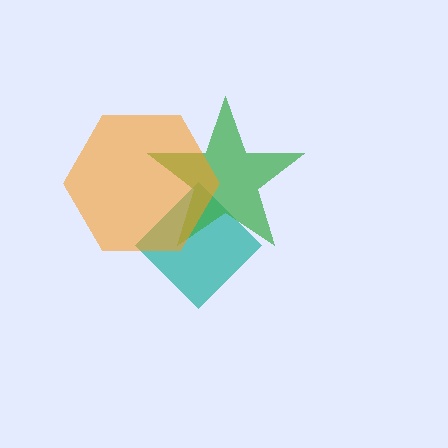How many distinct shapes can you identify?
There are 3 distinct shapes: a teal diamond, a green star, an orange hexagon.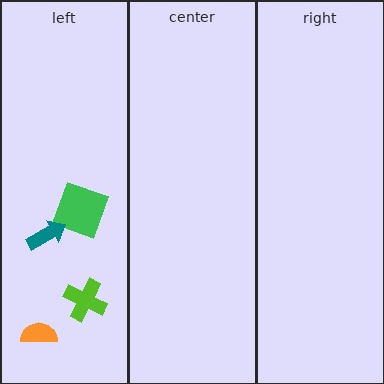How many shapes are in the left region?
4.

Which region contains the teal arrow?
The left region.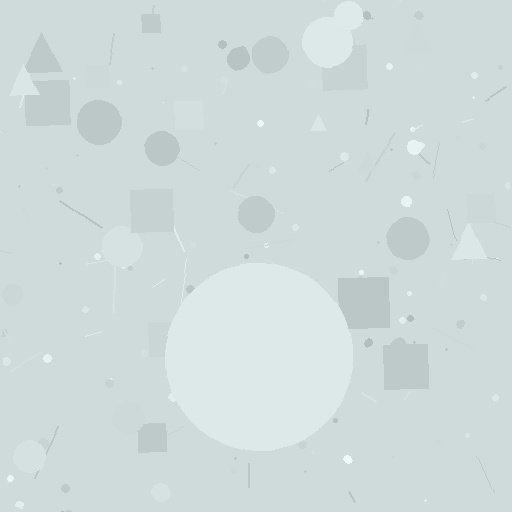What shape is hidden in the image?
A circle is hidden in the image.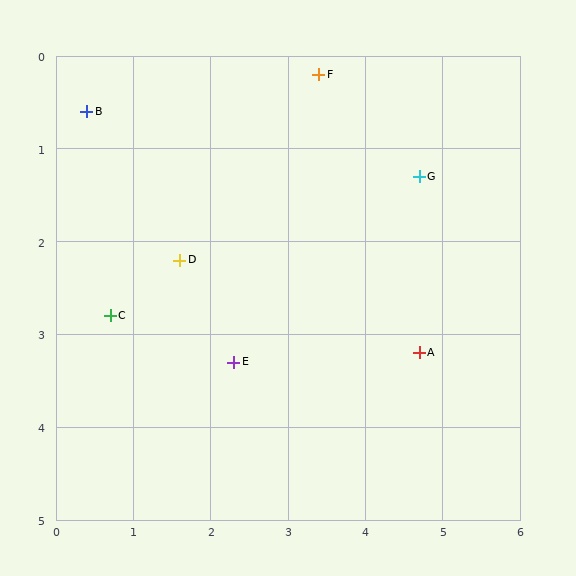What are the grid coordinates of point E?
Point E is at approximately (2.3, 3.3).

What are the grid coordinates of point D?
Point D is at approximately (1.6, 2.2).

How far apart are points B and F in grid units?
Points B and F are about 3.0 grid units apart.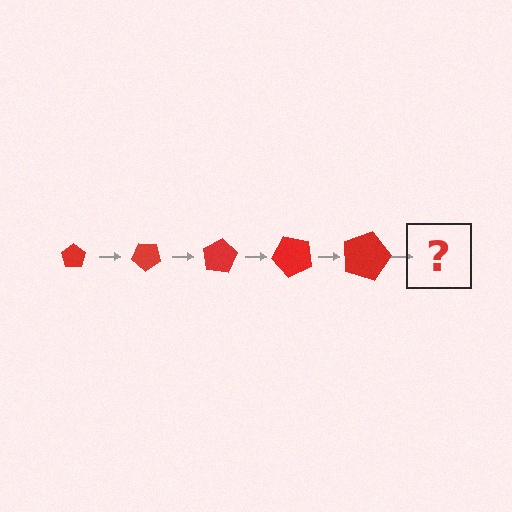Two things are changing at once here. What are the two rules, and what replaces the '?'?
The two rules are that the pentagon grows larger each step and it rotates 40 degrees each step. The '?' should be a pentagon, larger than the previous one and rotated 200 degrees from the start.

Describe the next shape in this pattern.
It should be a pentagon, larger than the previous one and rotated 200 degrees from the start.